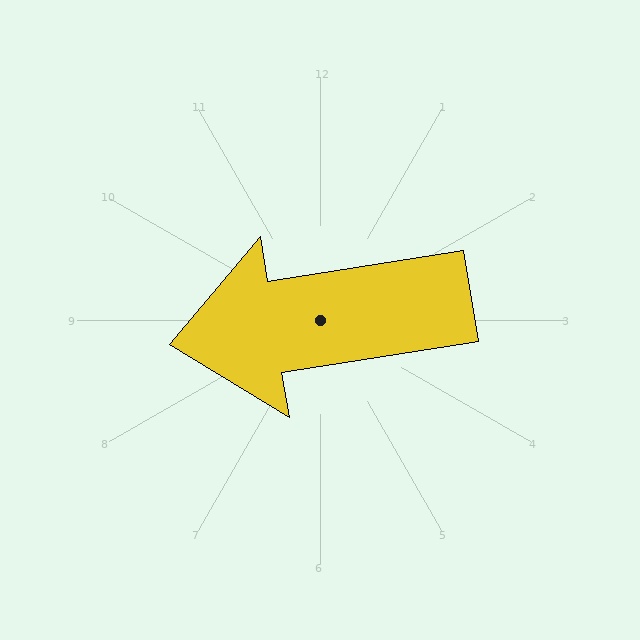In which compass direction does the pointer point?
West.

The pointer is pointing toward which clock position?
Roughly 9 o'clock.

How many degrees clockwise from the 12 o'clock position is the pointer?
Approximately 261 degrees.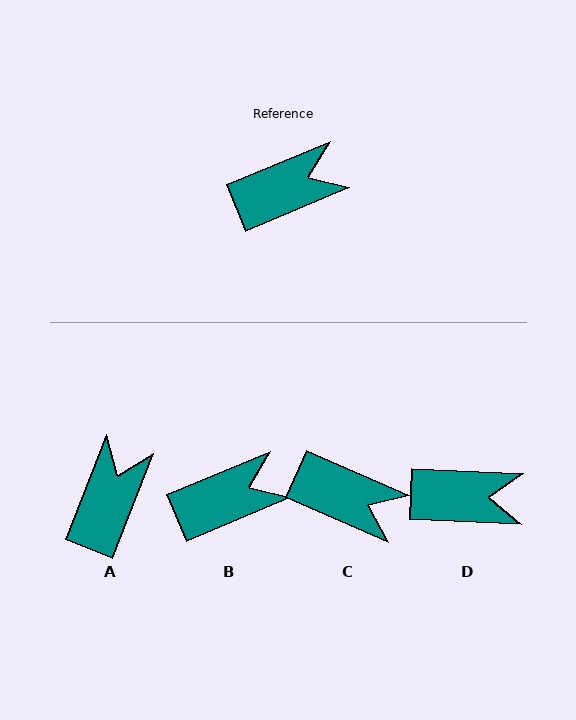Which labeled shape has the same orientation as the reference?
B.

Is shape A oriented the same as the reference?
No, it is off by about 46 degrees.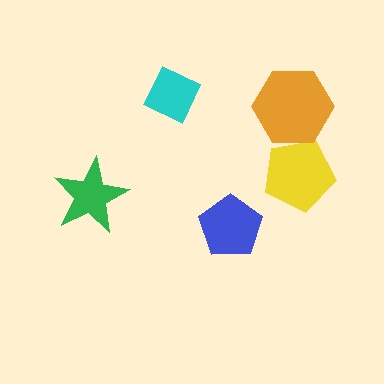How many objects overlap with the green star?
0 objects overlap with the green star.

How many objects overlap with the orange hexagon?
1 object overlaps with the orange hexagon.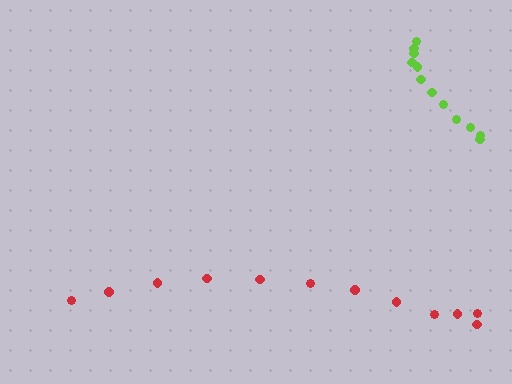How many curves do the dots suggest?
There are 2 distinct paths.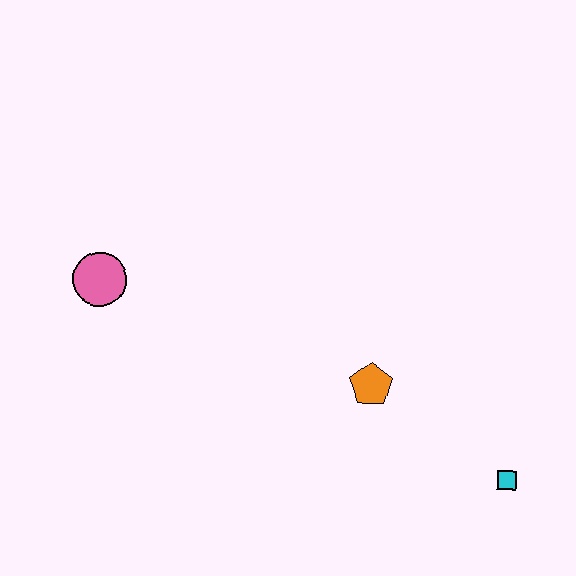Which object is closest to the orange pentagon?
The cyan square is closest to the orange pentagon.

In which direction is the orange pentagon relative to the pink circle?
The orange pentagon is to the right of the pink circle.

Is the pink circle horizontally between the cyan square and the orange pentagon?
No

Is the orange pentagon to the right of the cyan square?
No